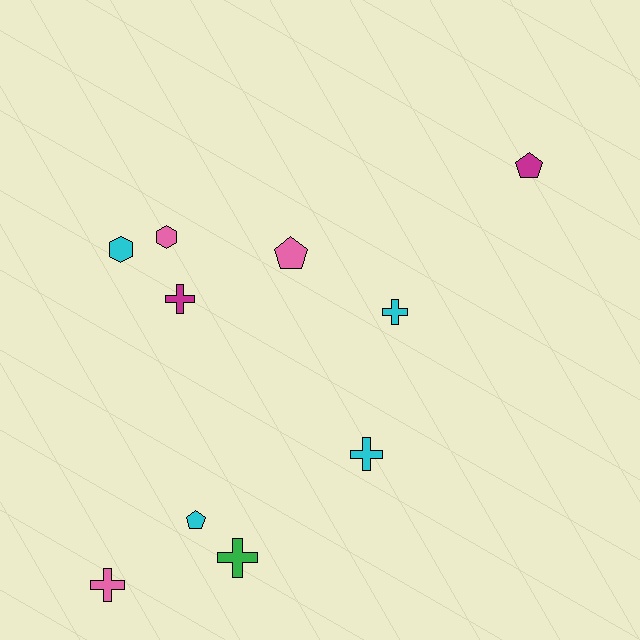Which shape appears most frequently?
Cross, with 5 objects.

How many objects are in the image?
There are 10 objects.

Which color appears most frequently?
Cyan, with 4 objects.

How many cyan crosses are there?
There are 2 cyan crosses.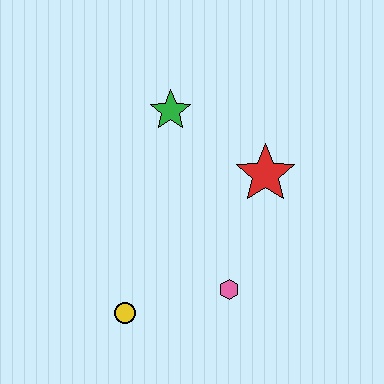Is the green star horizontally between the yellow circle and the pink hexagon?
Yes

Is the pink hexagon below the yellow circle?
No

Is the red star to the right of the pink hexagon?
Yes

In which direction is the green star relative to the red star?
The green star is to the left of the red star.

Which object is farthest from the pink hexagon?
The green star is farthest from the pink hexagon.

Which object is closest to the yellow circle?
The pink hexagon is closest to the yellow circle.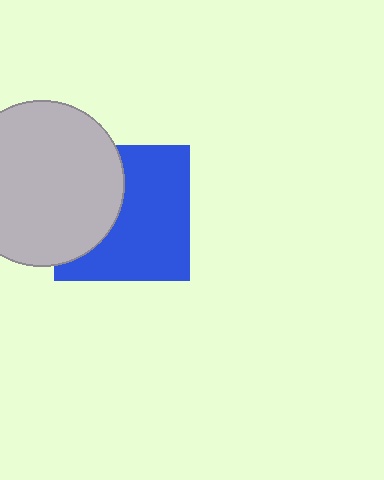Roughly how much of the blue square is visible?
About half of it is visible (roughly 62%).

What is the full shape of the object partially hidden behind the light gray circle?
The partially hidden object is a blue square.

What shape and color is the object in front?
The object in front is a light gray circle.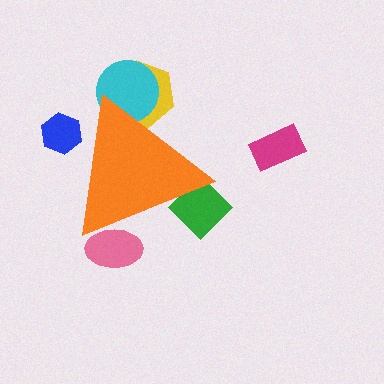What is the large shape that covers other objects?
An orange triangle.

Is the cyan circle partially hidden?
Yes, the cyan circle is partially hidden behind the orange triangle.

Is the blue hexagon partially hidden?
Yes, the blue hexagon is partially hidden behind the orange triangle.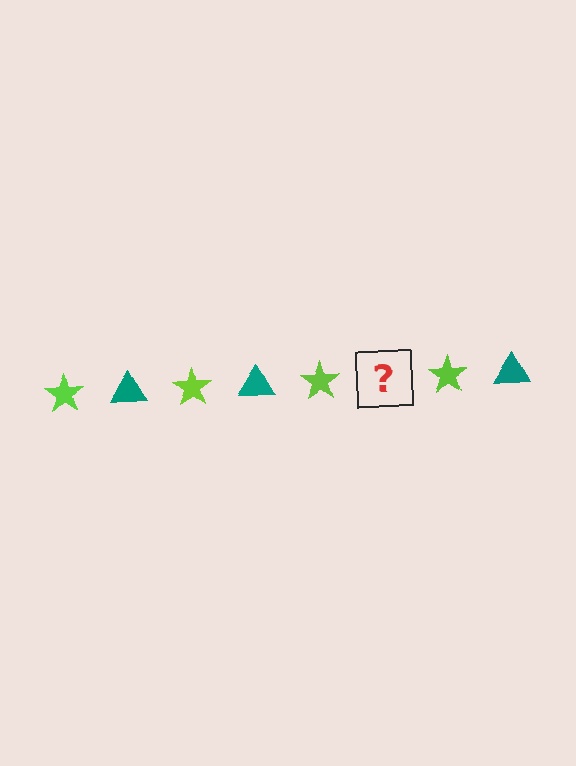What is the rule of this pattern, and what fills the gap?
The rule is that the pattern alternates between lime star and teal triangle. The gap should be filled with a teal triangle.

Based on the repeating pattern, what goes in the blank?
The blank should be a teal triangle.